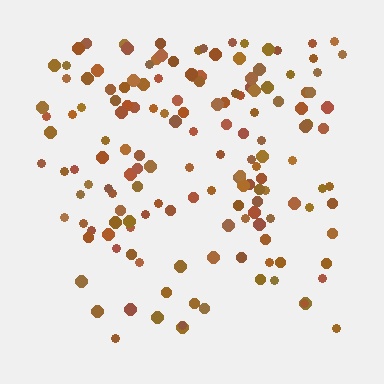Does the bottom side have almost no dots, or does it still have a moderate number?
Still a moderate number, just noticeably fewer than the top.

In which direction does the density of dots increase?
From bottom to top, with the top side densest.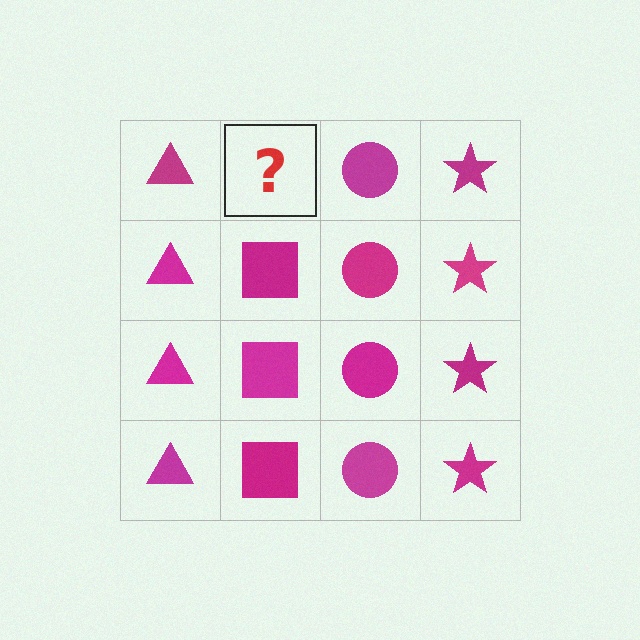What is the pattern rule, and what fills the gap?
The rule is that each column has a consistent shape. The gap should be filled with a magenta square.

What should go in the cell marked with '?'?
The missing cell should contain a magenta square.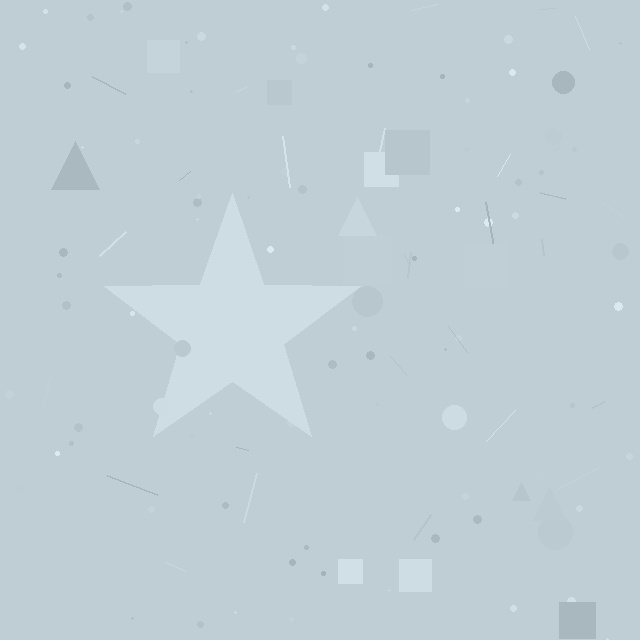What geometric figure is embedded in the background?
A star is embedded in the background.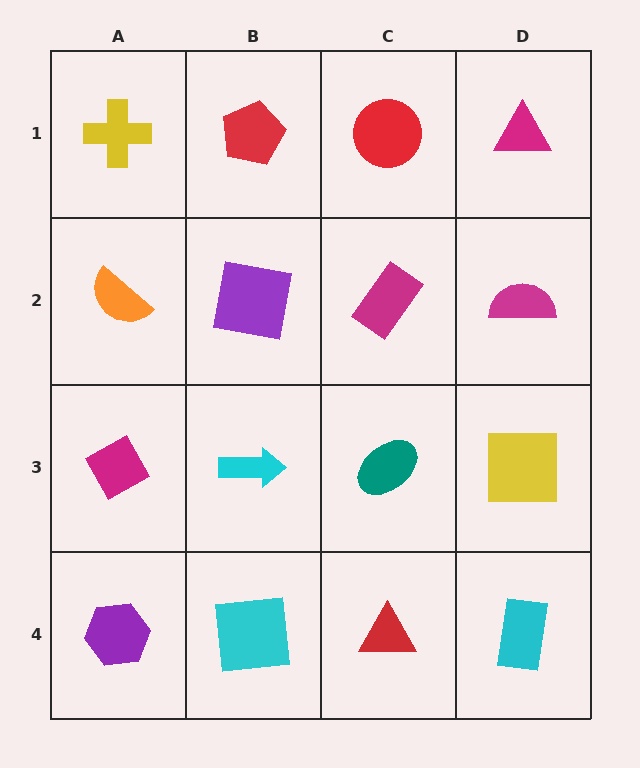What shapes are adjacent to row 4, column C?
A teal ellipse (row 3, column C), a cyan square (row 4, column B), a cyan rectangle (row 4, column D).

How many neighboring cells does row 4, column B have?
3.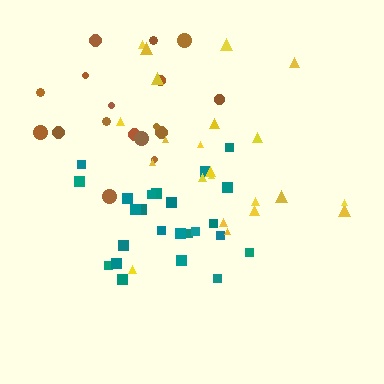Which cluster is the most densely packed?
Brown.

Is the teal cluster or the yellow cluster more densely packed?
Teal.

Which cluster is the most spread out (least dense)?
Yellow.